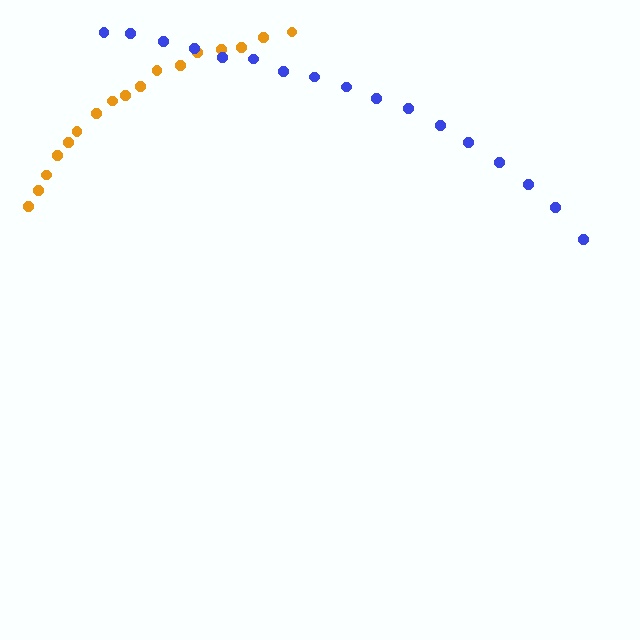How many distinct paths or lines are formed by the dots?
There are 2 distinct paths.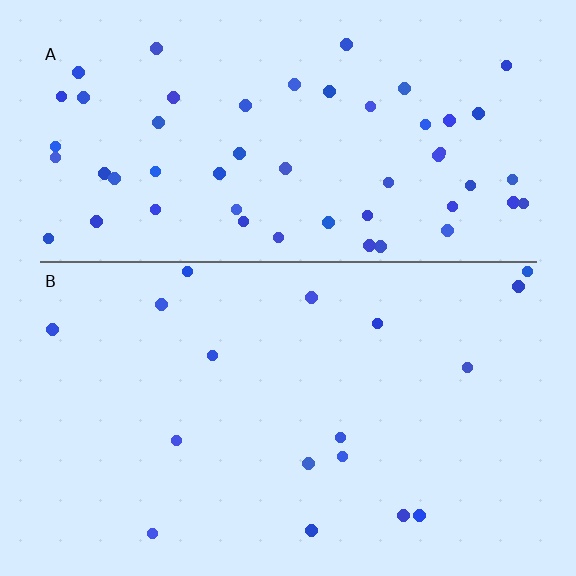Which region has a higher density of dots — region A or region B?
A (the top).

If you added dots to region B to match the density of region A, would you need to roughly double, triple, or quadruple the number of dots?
Approximately triple.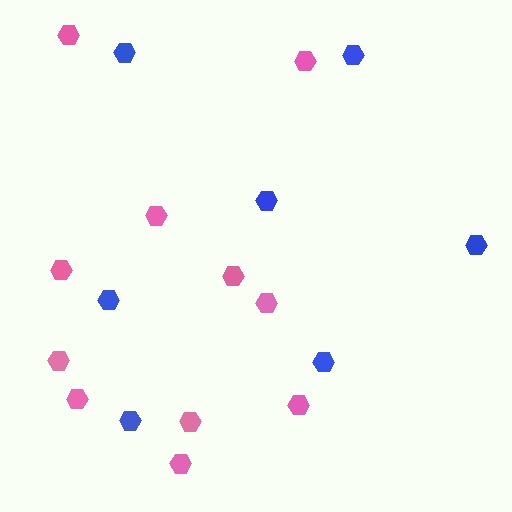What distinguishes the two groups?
There are 2 groups: one group of pink hexagons (11) and one group of blue hexagons (7).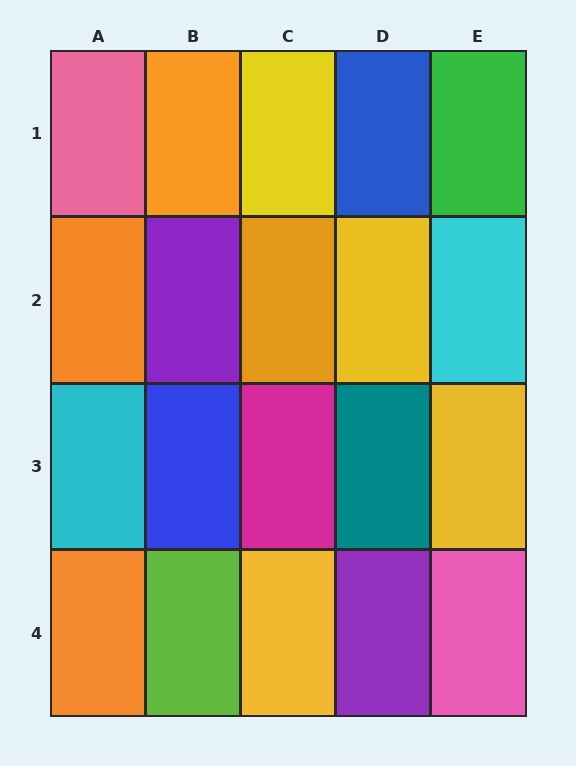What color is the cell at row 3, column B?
Blue.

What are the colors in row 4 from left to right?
Orange, lime, yellow, purple, pink.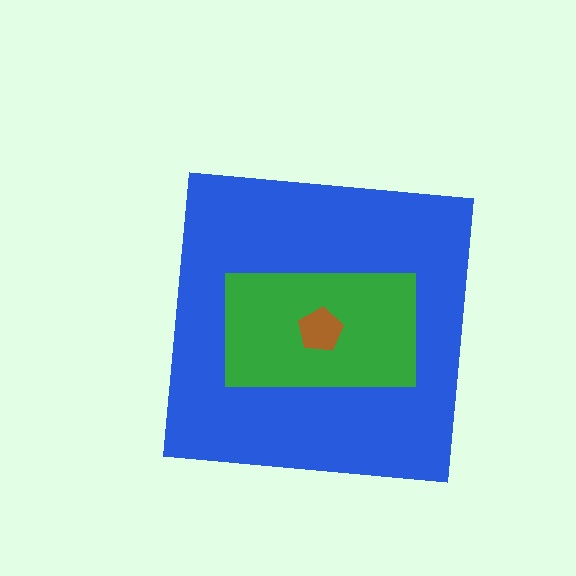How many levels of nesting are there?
3.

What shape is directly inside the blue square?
The green rectangle.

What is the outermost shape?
The blue square.